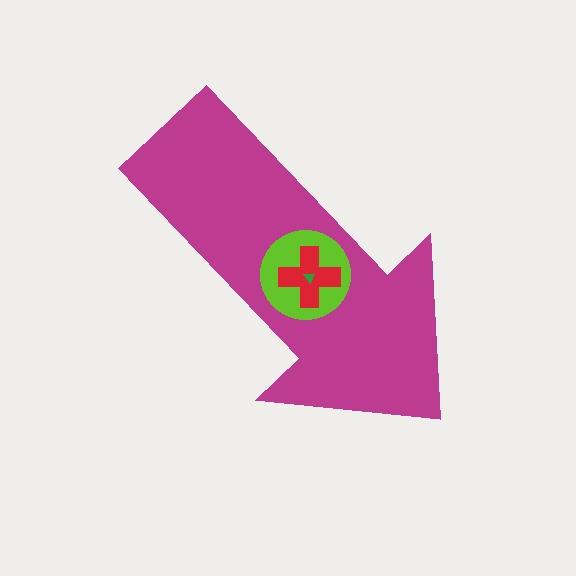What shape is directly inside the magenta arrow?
The lime circle.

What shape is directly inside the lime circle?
The red cross.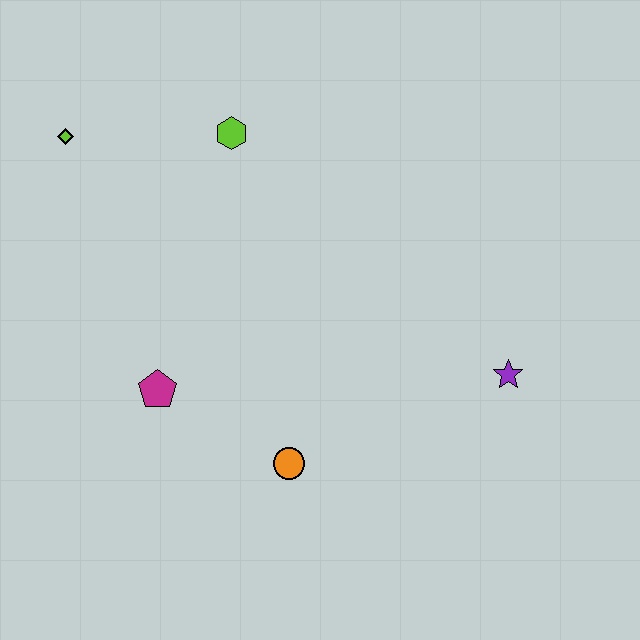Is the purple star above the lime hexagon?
No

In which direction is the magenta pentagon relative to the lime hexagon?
The magenta pentagon is below the lime hexagon.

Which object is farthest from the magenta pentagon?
The purple star is farthest from the magenta pentagon.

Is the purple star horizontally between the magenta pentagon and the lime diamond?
No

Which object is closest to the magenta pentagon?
The orange circle is closest to the magenta pentagon.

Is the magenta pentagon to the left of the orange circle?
Yes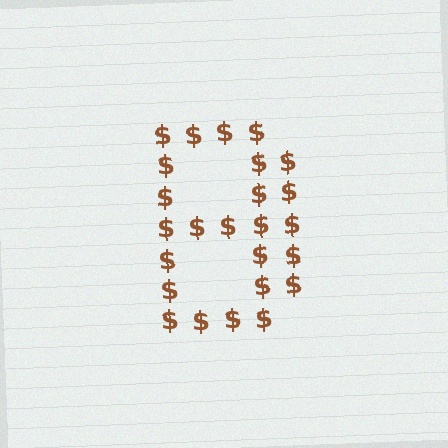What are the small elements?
The small elements are dollar signs.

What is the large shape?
The large shape is the letter B.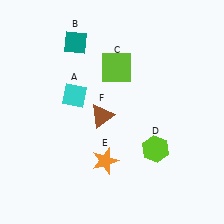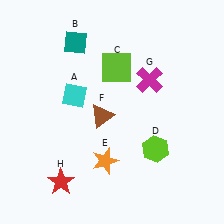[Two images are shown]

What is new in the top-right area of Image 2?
A magenta cross (G) was added in the top-right area of Image 2.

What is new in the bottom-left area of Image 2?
A red star (H) was added in the bottom-left area of Image 2.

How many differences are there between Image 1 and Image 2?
There are 2 differences between the two images.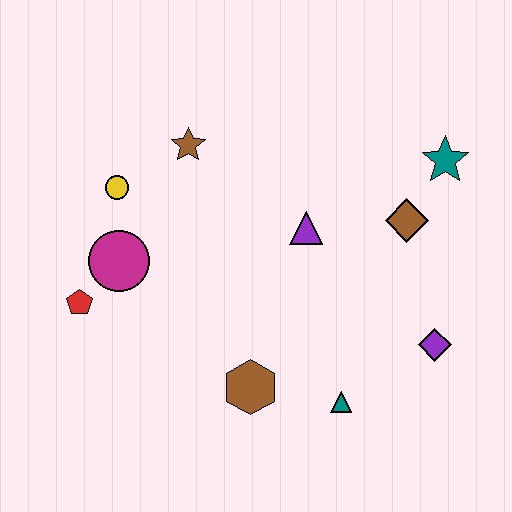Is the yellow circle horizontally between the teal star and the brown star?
No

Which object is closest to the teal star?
The brown diamond is closest to the teal star.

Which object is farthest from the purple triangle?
The red pentagon is farthest from the purple triangle.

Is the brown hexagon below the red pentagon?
Yes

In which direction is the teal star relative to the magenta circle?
The teal star is to the right of the magenta circle.